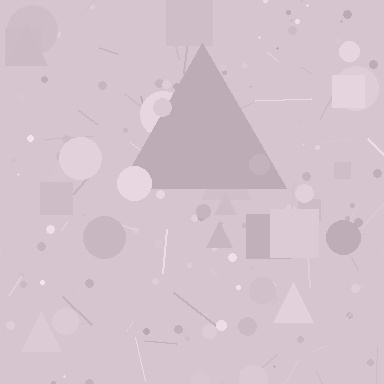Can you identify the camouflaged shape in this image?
The camouflaged shape is a triangle.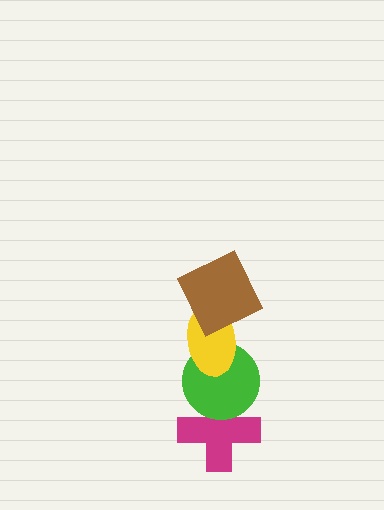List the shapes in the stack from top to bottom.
From top to bottom: the brown square, the yellow ellipse, the green circle, the magenta cross.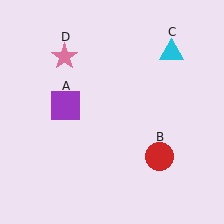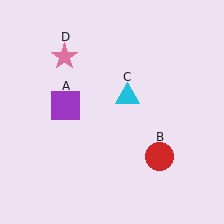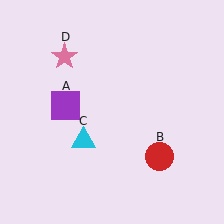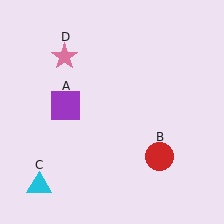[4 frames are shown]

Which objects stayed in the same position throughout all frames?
Purple square (object A) and red circle (object B) and pink star (object D) remained stationary.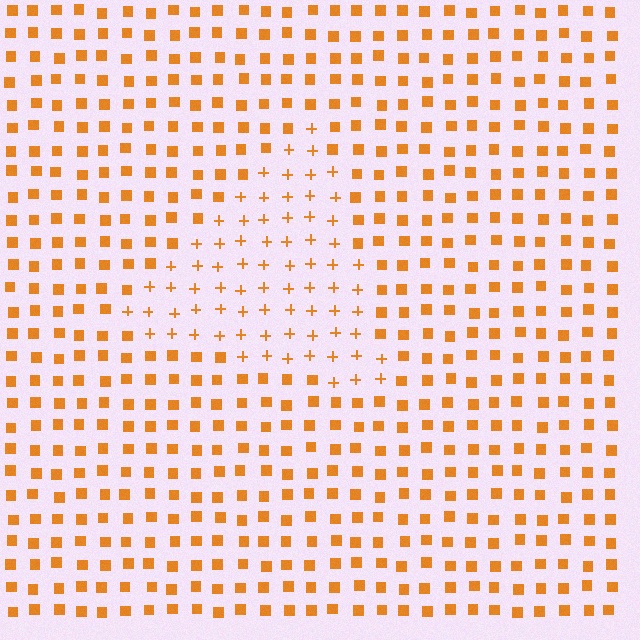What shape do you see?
I see a triangle.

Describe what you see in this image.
The image is filled with small orange elements arranged in a uniform grid. A triangle-shaped region contains plus signs, while the surrounding area contains squares. The boundary is defined purely by the change in element shape.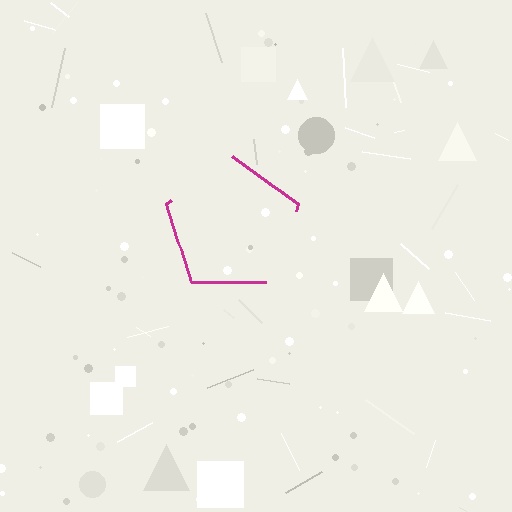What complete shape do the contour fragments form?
The contour fragments form a pentagon.